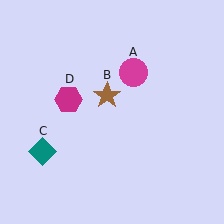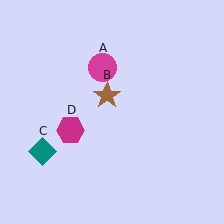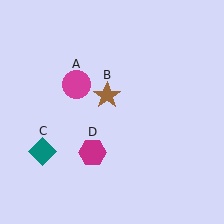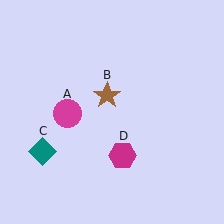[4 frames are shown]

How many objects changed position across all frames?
2 objects changed position: magenta circle (object A), magenta hexagon (object D).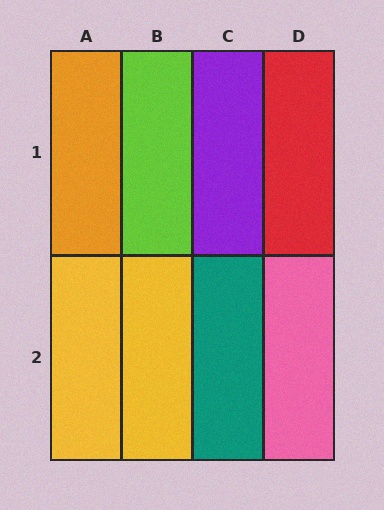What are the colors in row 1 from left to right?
Orange, lime, purple, red.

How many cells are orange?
1 cell is orange.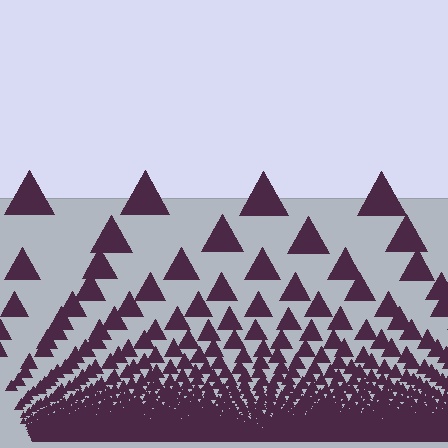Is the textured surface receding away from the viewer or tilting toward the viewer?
The surface appears to tilt toward the viewer. Texture elements get larger and sparser toward the top.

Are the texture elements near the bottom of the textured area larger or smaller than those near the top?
Smaller. The gradient is inverted — elements near the bottom are smaller and denser.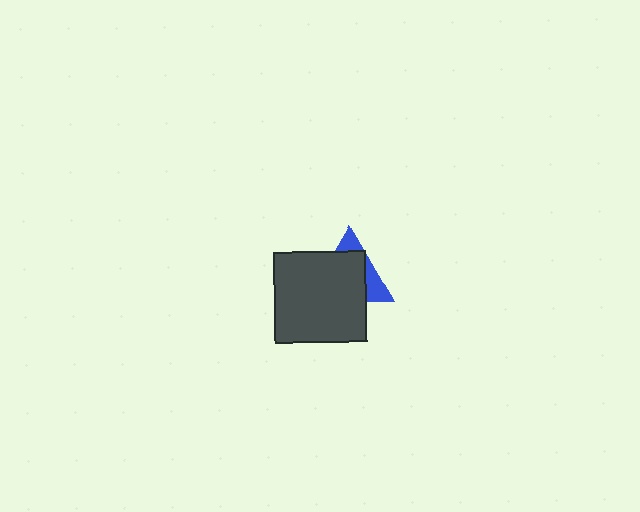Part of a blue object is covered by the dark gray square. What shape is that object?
It is a triangle.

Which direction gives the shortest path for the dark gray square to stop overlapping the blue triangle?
Moving toward the lower-left gives the shortest separation.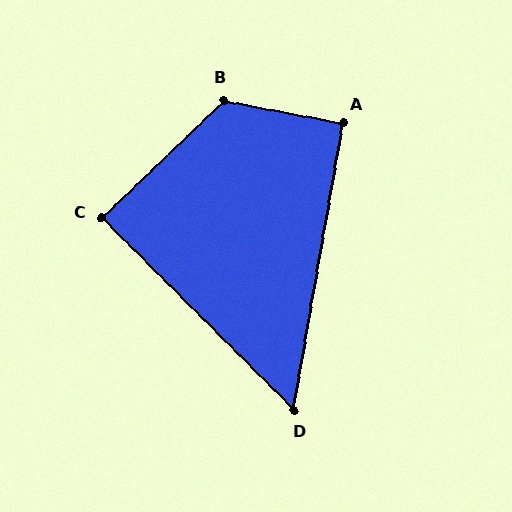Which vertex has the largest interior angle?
B, at approximately 125 degrees.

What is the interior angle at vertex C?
Approximately 89 degrees (approximately right).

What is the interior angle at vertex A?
Approximately 91 degrees (approximately right).